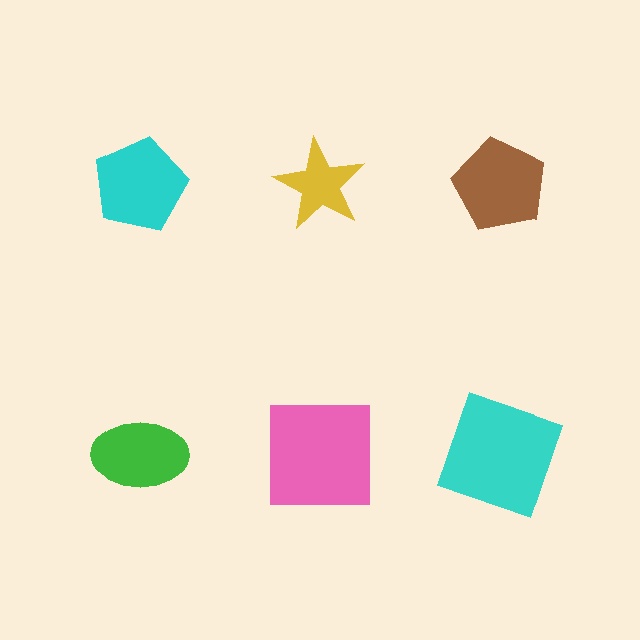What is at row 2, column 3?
A cyan square.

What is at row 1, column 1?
A cyan pentagon.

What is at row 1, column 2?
A yellow star.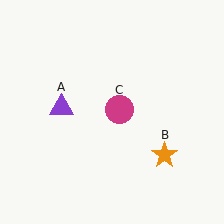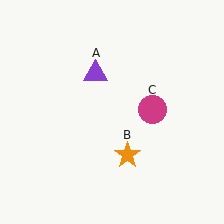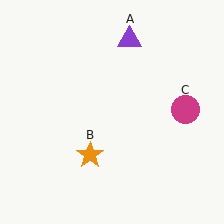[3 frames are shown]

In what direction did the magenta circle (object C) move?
The magenta circle (object C) moved right.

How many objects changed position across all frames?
3 objects changed position: purple triangle (object A), orange star (object B), magenta circle (object C).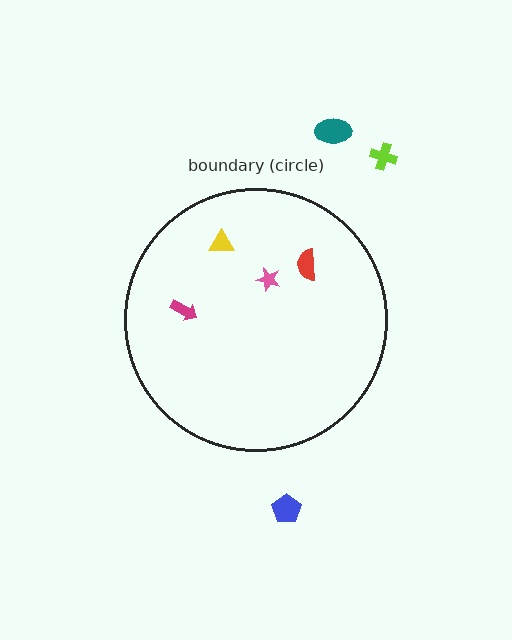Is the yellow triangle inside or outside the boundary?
Inside.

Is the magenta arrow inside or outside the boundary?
Inside.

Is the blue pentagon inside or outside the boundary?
Outside.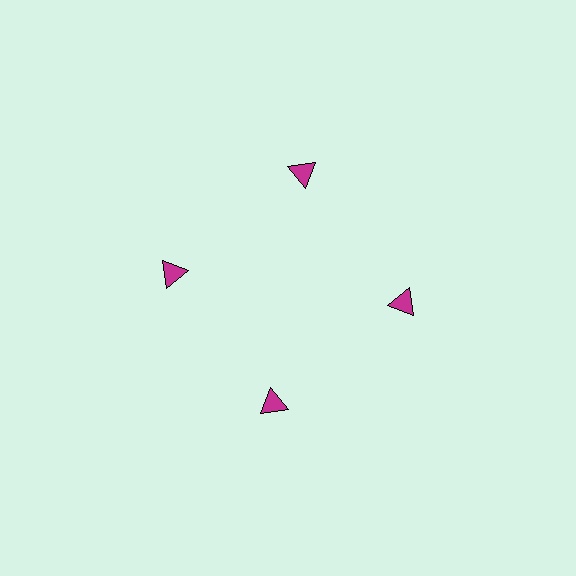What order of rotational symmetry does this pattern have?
This pattern has 4-fold rotational symmetry.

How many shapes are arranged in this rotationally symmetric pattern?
There are 4 shapes, arranged in 4 groups of 1.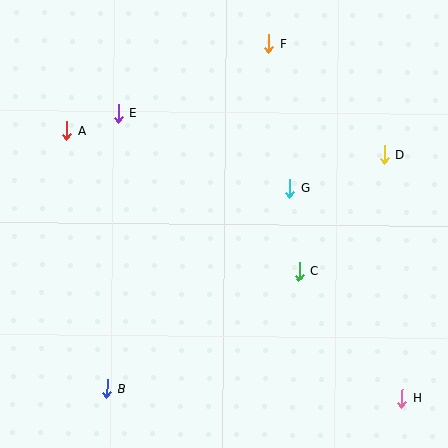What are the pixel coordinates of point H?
Point H is at (402, 398).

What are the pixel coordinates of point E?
Point E is at (118, 113).